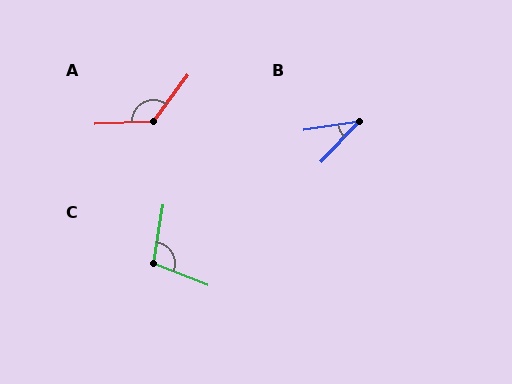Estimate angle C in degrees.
Approximately 103 degrees.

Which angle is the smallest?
B, at approximately 37 degrees.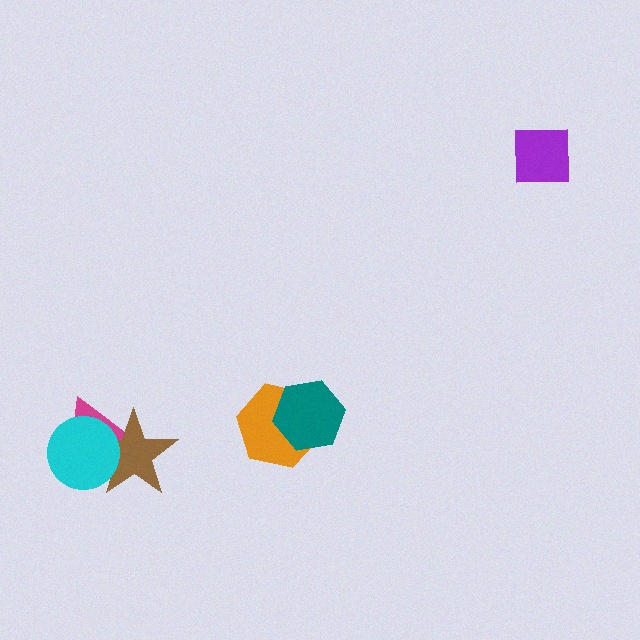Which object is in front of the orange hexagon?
The teal hexagon is in front of the orange hexagon.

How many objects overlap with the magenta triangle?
2 objects overlap with the magenta triangle.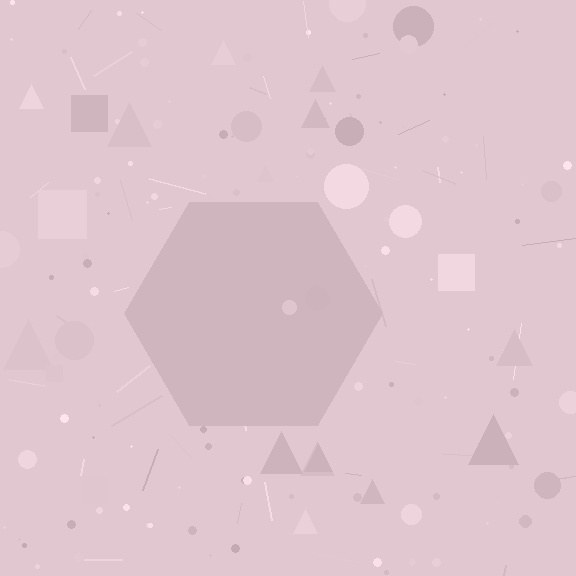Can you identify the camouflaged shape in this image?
The camouflaged shape is a hexagon.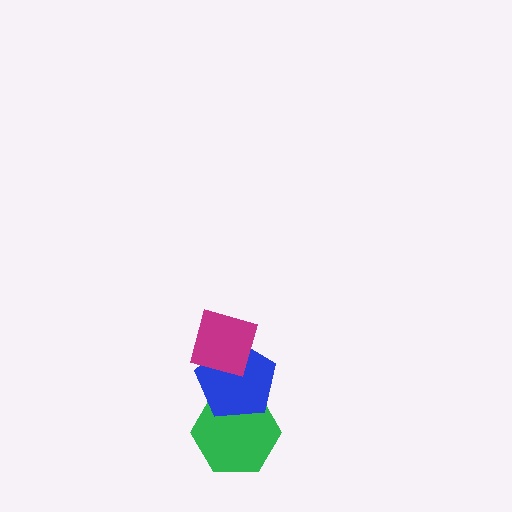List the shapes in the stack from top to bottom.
From top to bottom: the magenta diamond, the blue pentagon, the green hexagon.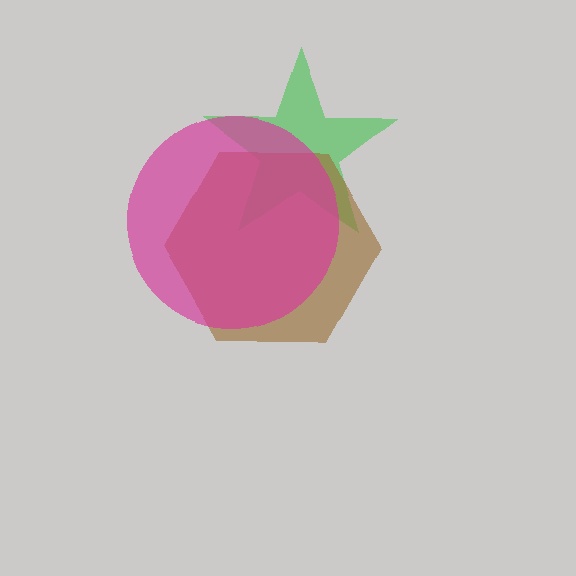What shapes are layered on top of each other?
The layered shapes are: a green star, a brown hexagon, a magenta circle.